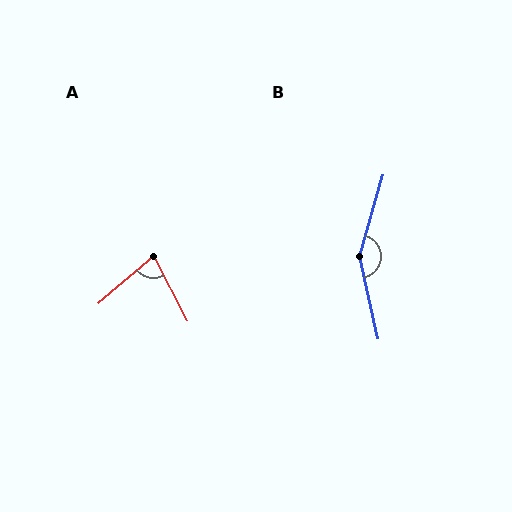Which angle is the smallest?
A, at approximately 77 degrees.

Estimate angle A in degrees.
Approximately 77 degrees.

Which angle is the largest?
B, at approximately 151 degrees.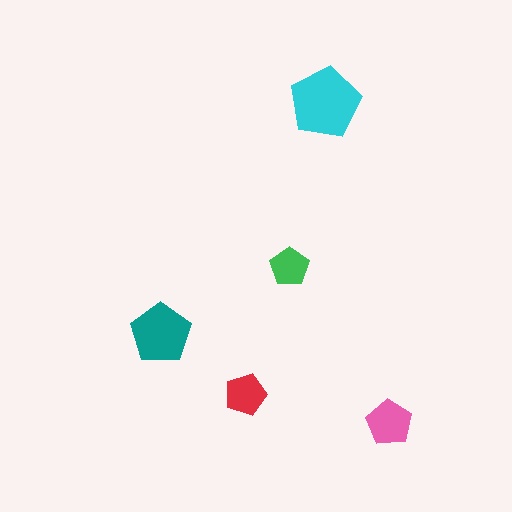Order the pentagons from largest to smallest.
the cyan one, the teal one, the pink one, the red one, the green one.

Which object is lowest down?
The pink pentagon is bottommost.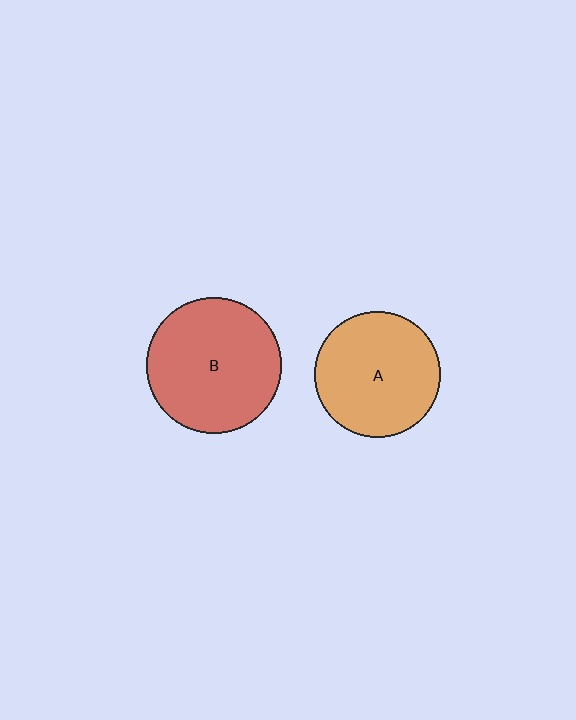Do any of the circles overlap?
No, none of the circles overlap.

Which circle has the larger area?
Circle B (red).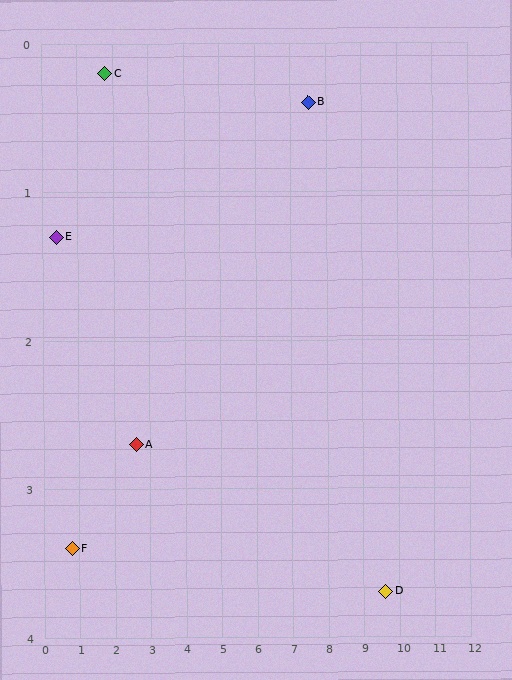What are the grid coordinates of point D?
Point D is at approximately (9.6, 3.7).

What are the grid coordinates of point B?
Point B is at approximately (7.5, 0.4).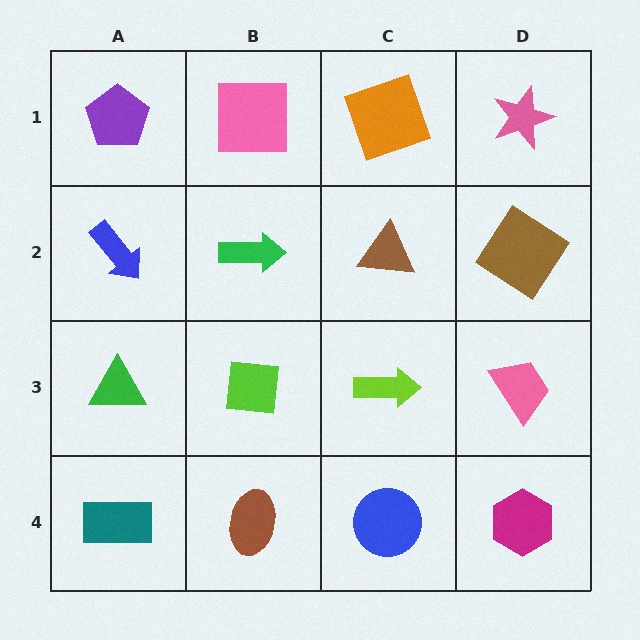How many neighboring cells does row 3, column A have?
3.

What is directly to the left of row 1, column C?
A pink square.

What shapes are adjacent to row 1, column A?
A blue arrow (row 2, column A), a pink square (row 1, column B).